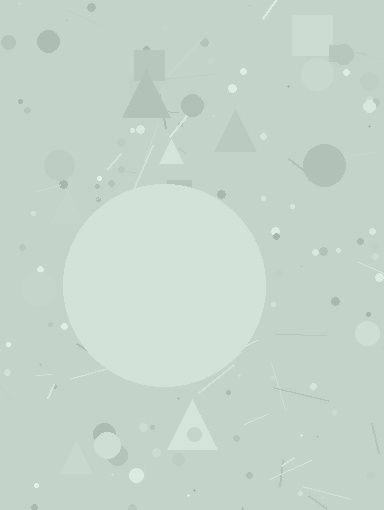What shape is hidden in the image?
A circle is hidden in the image.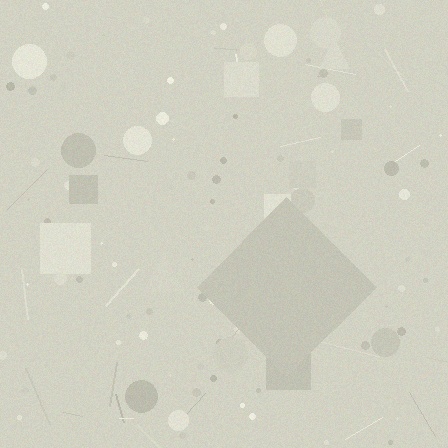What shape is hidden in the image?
A diamond is hidden in the image.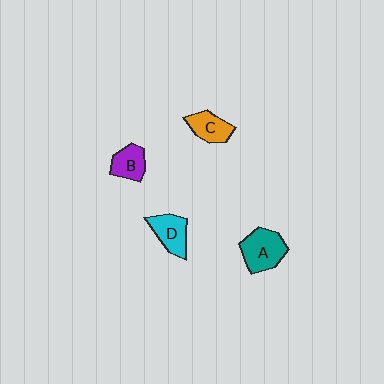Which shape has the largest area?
Shape A (teal).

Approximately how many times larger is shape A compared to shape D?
Approximately 1.3 times.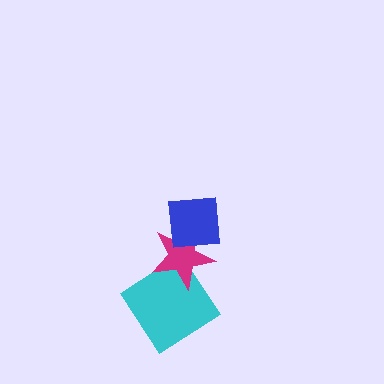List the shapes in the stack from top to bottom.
From top to bottom: the blue square, the magenta star, the cyan diamond.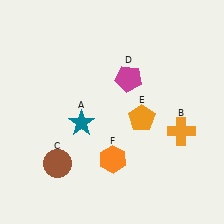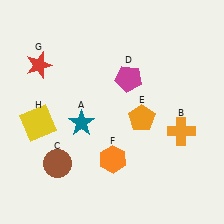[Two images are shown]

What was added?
A red star (G), a yellow square (H) were added in Image 2.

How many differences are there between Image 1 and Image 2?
There are 2 differences between the two images.